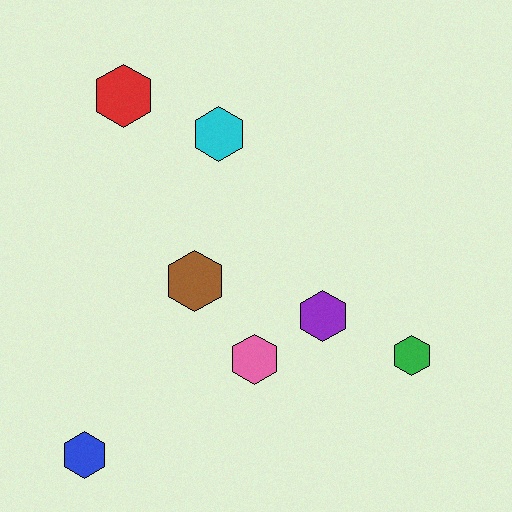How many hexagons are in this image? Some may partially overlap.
There are 7 hexagons.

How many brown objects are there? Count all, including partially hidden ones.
There is 1 brown object.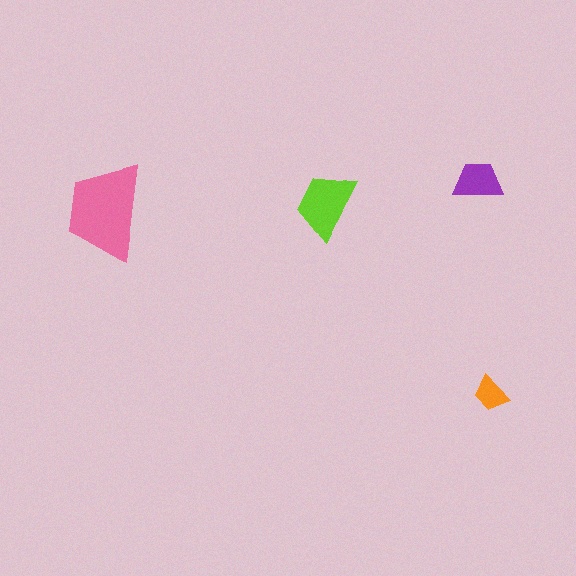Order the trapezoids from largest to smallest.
the pink one, the lime one, the purple one, the orange one.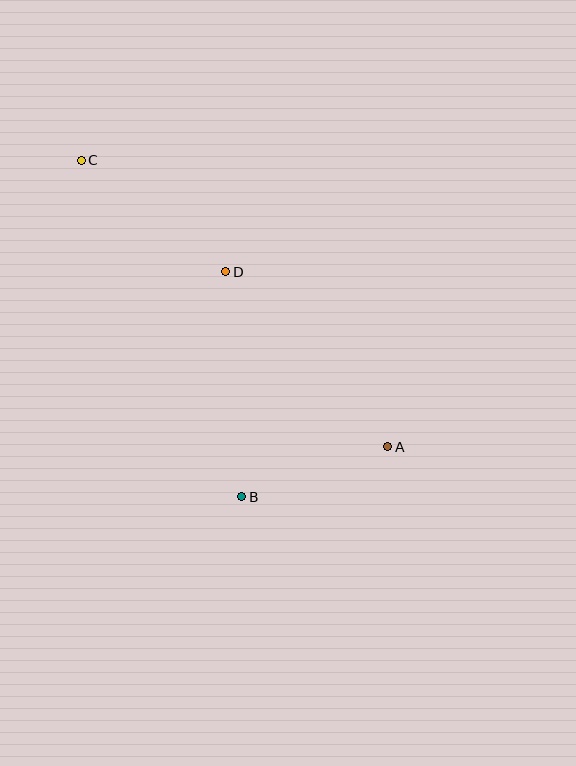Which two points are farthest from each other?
Points A and C are farthest from each other.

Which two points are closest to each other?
Points A and B are closest to each other.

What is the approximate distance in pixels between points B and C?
The distance between B and C is approximately 373 pixels.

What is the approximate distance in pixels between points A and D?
The distance between A and D is approximately 239 pixels.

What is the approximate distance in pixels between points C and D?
The distance between C and D is approximately 182 pixels.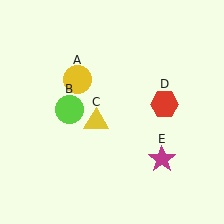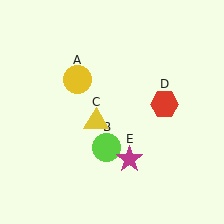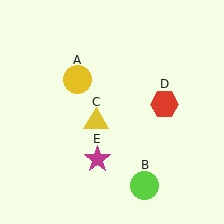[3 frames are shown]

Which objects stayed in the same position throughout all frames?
Yellow circle (object A) and yellow triangle (object C) and red hexagon (object D) remained stationary.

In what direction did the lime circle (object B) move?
The lime circle (object B) moved down and to the right.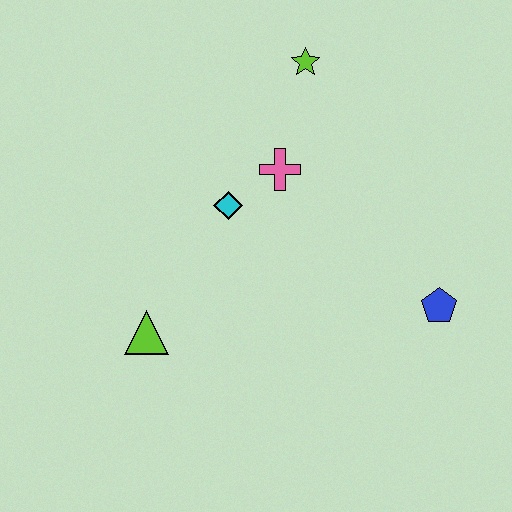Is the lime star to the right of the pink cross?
Yes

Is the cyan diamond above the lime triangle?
Yes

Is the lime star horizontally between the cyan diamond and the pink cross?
No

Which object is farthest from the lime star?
The lime triangle is farthest from the lime star.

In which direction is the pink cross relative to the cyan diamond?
The pink cross is to the right of the cyan diamond.